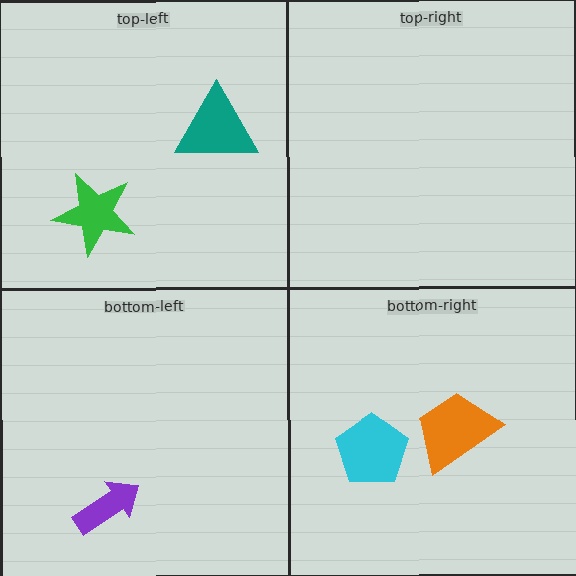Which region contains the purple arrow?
The bottom-left region.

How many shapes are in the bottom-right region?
2.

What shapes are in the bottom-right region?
The orange trapezoid, the cyan pentagon.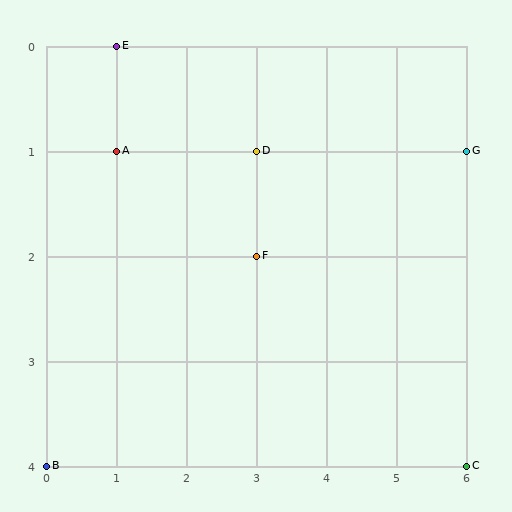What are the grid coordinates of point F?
Point F is at grid coordinates (3, 2).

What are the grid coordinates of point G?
Point G is at grid coordinates (6, 1).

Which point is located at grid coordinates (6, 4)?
Point C is at (6, 4).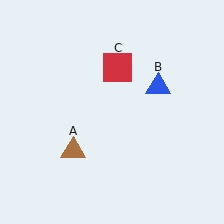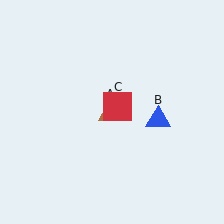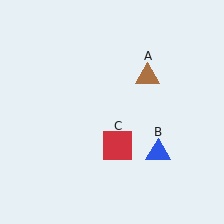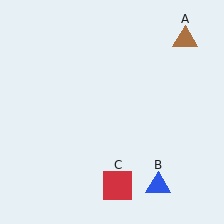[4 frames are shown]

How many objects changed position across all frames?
3 objects changed position: brown triangle (object A), blue triangle (object B), red square (object C).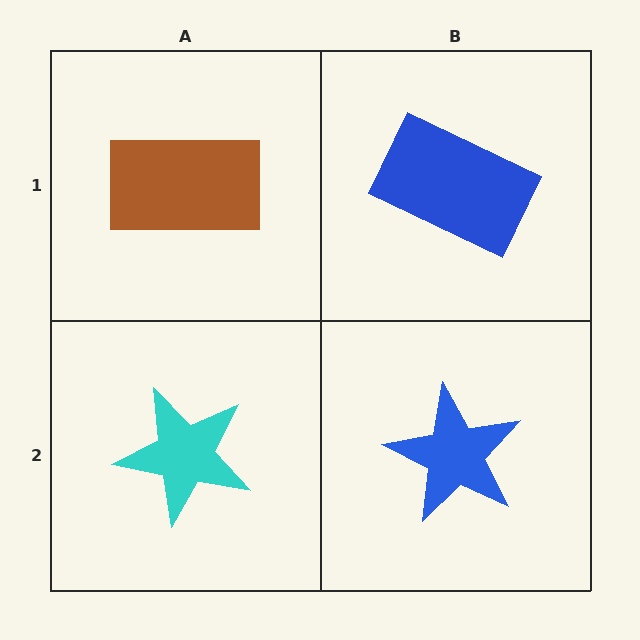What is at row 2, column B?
A blue star.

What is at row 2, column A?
A cyan star.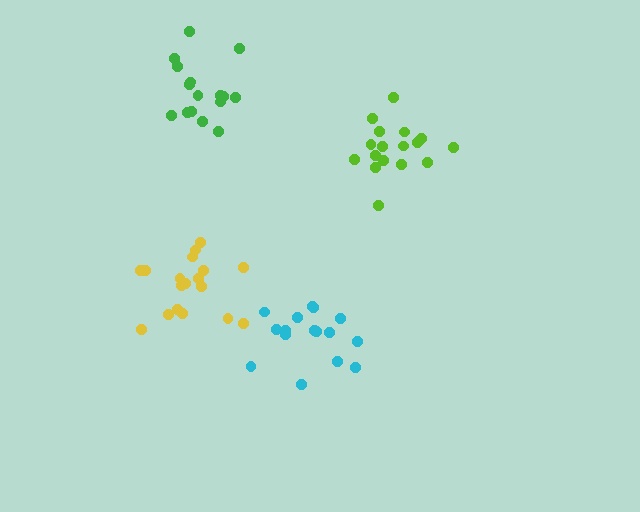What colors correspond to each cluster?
The clusters are colored: yellow, lime, cyan, green.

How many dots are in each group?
Group 1: 18 dots, Group 2: 17 dots, Group 3: 16 dots, Group 4: 16 dots (67 total).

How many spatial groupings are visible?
There are 4 spatial groupings.